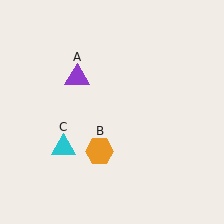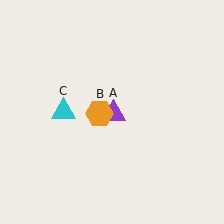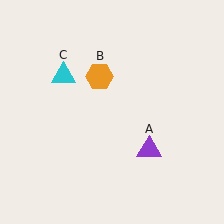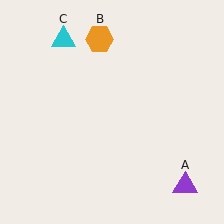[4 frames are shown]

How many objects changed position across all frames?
3 objects changed position: purple triangle (object A), orange hexagon (object B), cyan triangle (object C).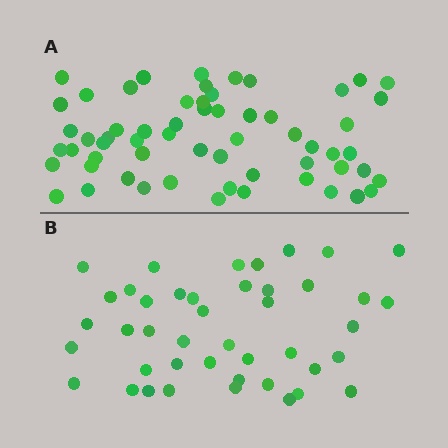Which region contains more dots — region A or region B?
Region A (the top region) has more dots.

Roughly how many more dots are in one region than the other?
Region A has approximately 15 more dots than region B.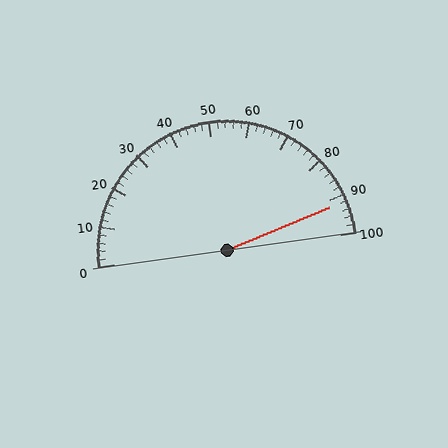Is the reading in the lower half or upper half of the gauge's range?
The reading is in the upper half of the range (0 to 100).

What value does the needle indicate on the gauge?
The needle indicates approximately 92.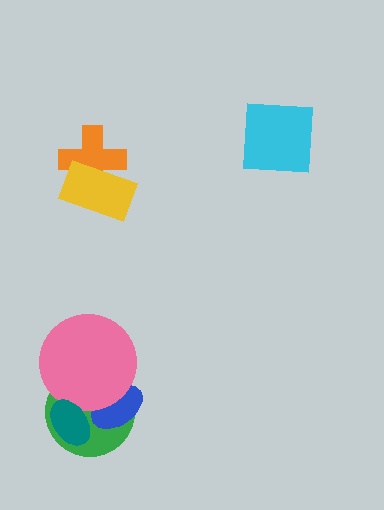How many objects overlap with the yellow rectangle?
1 object overlaps with the yellow rectangle.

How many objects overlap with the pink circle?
3 objects overlap with the pink circle.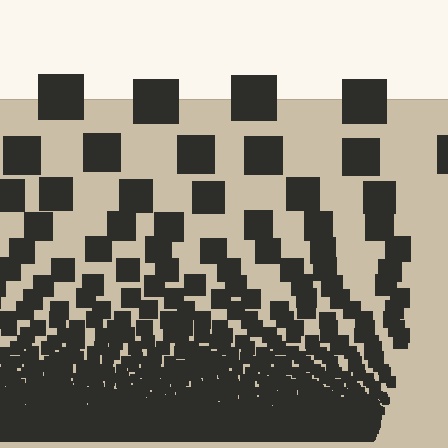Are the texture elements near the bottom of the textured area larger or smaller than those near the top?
Smaller. The gradient is inverted — elements near the bottom are smaller and denser.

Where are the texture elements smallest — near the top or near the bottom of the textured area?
Near the bottom.